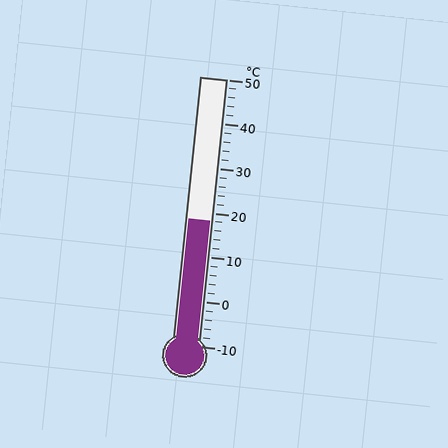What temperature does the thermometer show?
The thermometer shows approximately 18°C.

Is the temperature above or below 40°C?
The temperature is below 40°C.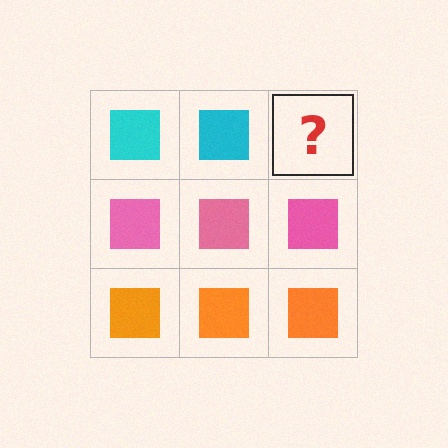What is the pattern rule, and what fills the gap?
The rule is that each row has a consistent color. The gap should be filled with a cyan square.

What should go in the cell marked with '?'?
The missing cell should contain a cyan square.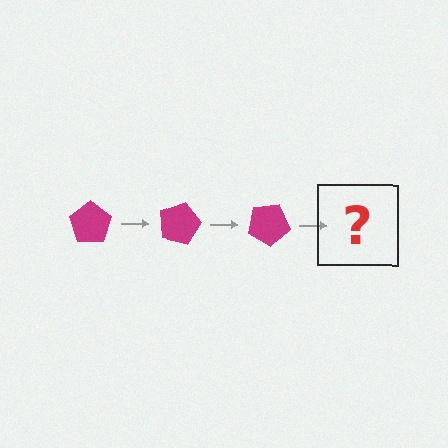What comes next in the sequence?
The next element should be a magenta pentagon rotated 45 degrees.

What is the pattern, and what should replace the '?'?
The pattern is that the pentagon rotates 15 degrees each step. The '?' should be a magenta pentagon rotated 45 degrees.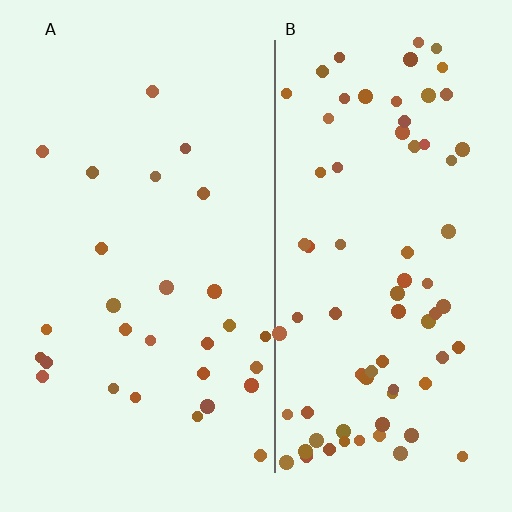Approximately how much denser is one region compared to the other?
Approximately 2.7× — region B over region A.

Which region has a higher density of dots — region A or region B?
B (the right).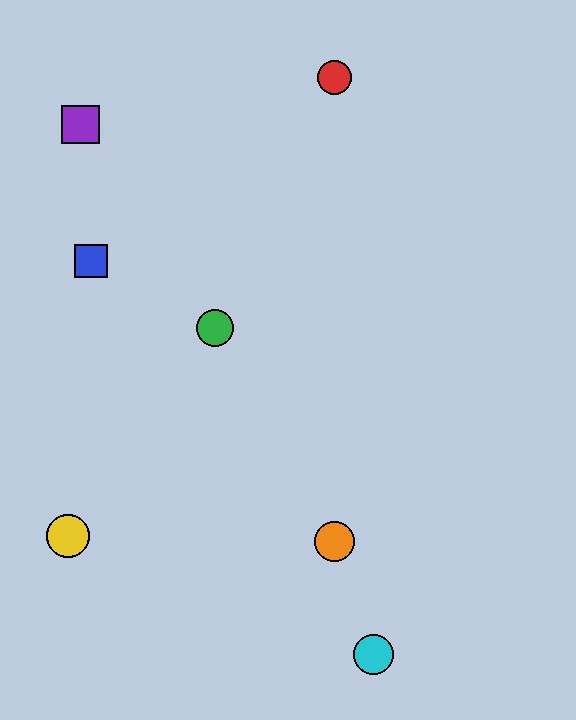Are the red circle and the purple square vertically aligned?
No, the red circle is at x≈335 and the purple square is at x≈80.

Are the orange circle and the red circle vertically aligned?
Yes, both are at x≈335.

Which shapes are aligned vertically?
The red circle, the orange circle are aligned vertically.